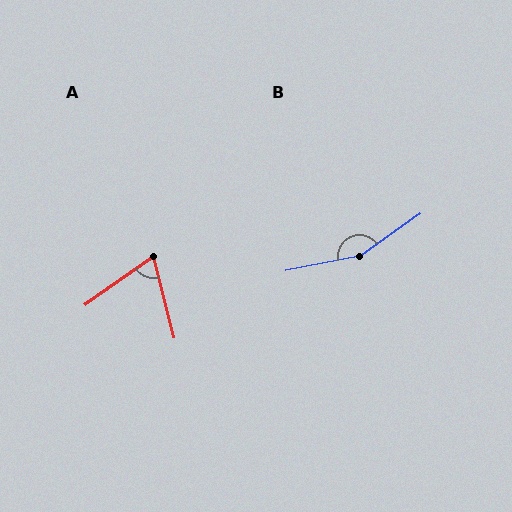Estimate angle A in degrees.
Approximately 69 degrees.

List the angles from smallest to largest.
A (69°), B (156°).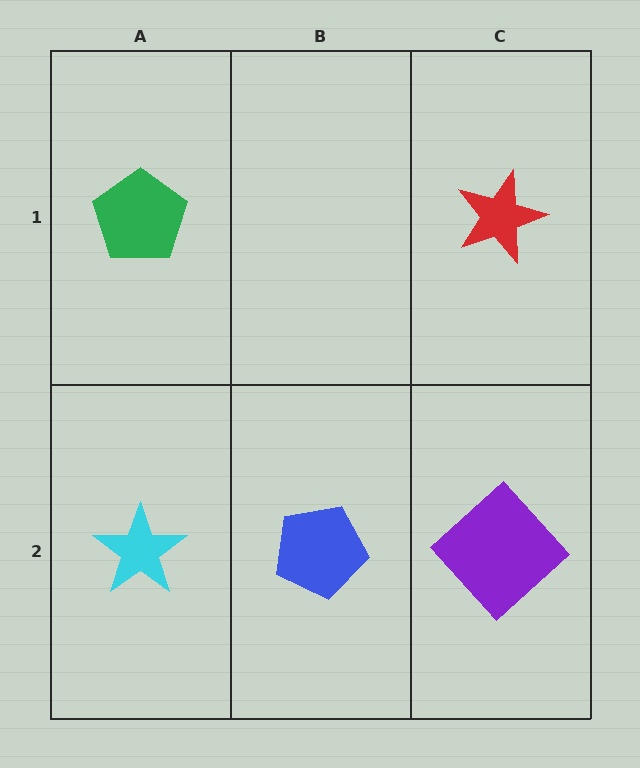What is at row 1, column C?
A red star.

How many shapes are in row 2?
3 shapes.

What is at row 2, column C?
A purple diamond.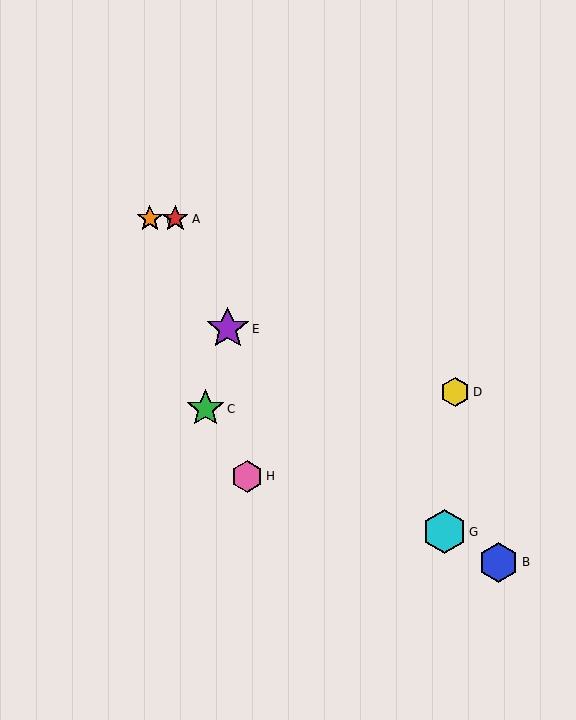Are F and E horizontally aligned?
No, F is at y≈219 and E is at y≈329.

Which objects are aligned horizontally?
Objects A, F are aligned horizontally.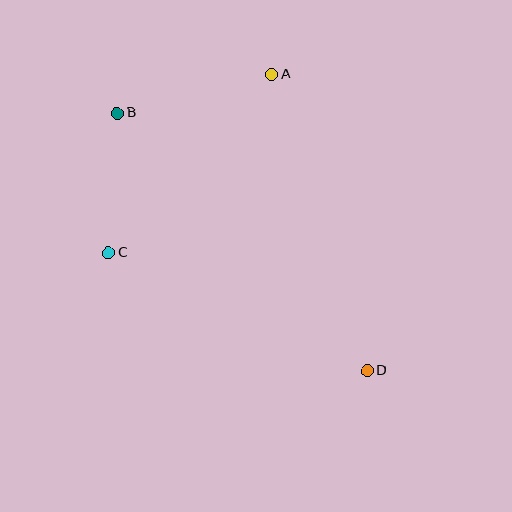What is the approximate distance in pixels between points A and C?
The distance between A and C is approximately 242 pixels.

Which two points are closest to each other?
Points B and C are closest to each other.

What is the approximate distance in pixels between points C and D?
The distance between C and D is approximately 285 pixels.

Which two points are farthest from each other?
Points B and D are farthest from each other.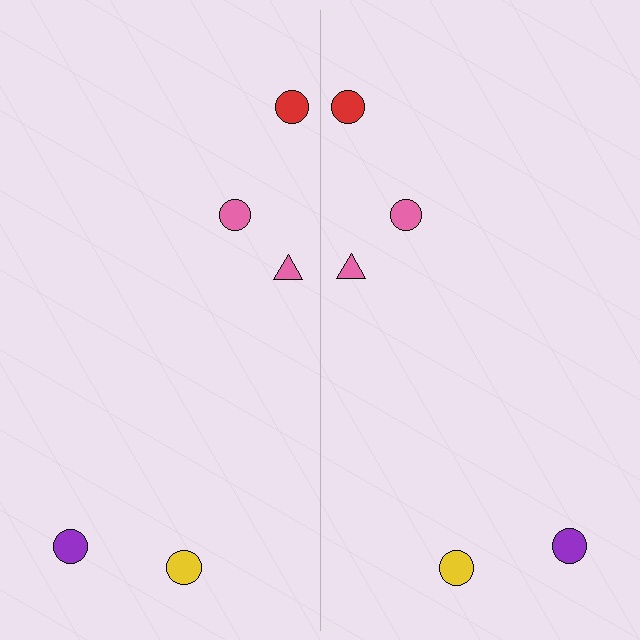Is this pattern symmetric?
Yes, this pattern has bilateral (reflection) symmetry.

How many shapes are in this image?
There are 10 shapes in this image.